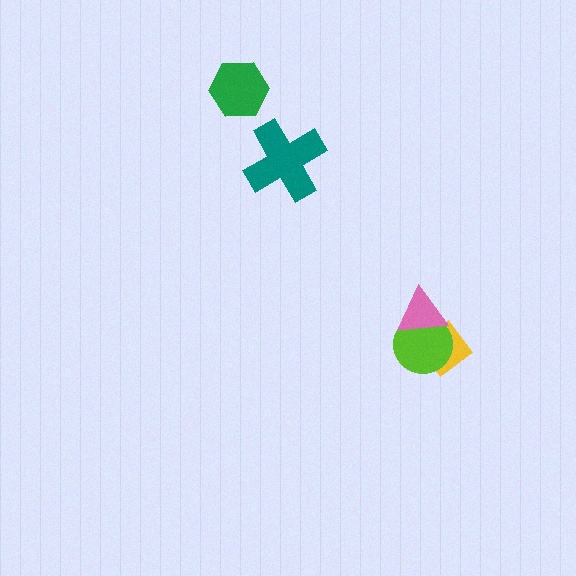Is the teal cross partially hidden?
No, no other shape covers it.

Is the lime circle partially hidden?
Yes, it is partially covered by another shape.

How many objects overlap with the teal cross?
0 objects overlap with the teal cross.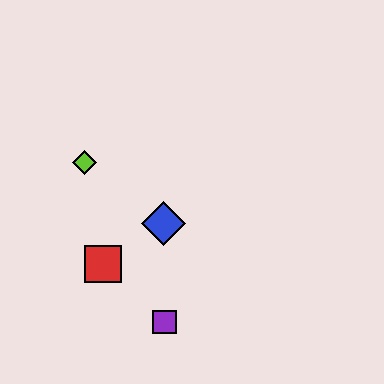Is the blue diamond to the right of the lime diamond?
Yes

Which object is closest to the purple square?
The red square is closest to the purple square.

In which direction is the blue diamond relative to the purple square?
The blue diamond is above the purple square.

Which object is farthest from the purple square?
The lime diamond is farthest from the purple square.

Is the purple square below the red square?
Yes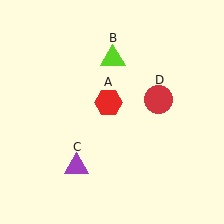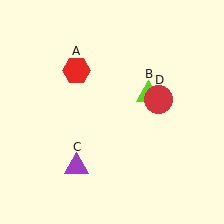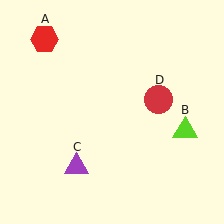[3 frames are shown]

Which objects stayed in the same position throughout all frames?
Purple triangle (object C) and red circle (object D) remained stationary.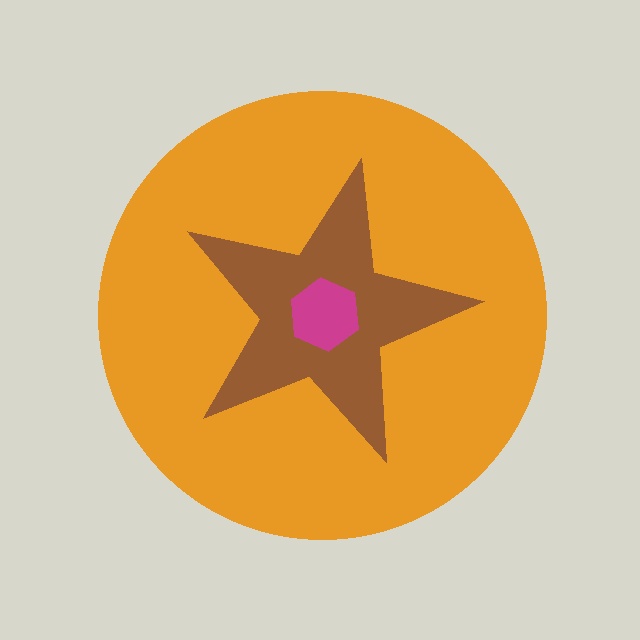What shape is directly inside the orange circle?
The brown star.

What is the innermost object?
The magenta hexagon.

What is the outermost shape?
The orange circle.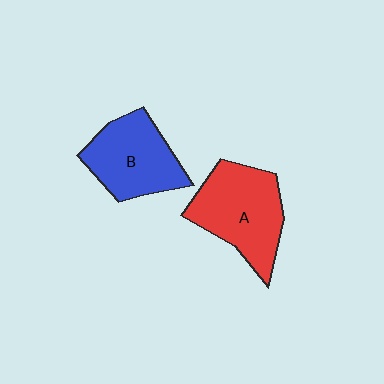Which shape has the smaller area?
Shape B (blue).